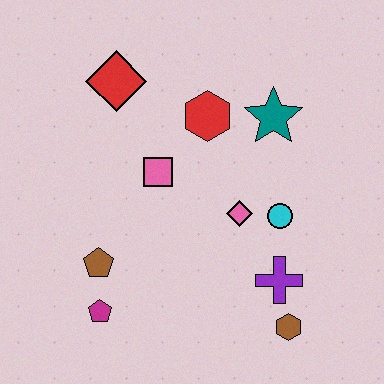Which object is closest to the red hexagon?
The teal star is closest to the red hexagon.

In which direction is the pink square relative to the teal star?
The pink square is to the left of the teal star.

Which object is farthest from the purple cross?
The red diamond is farthest from the purple cross.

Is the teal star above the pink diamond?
Yes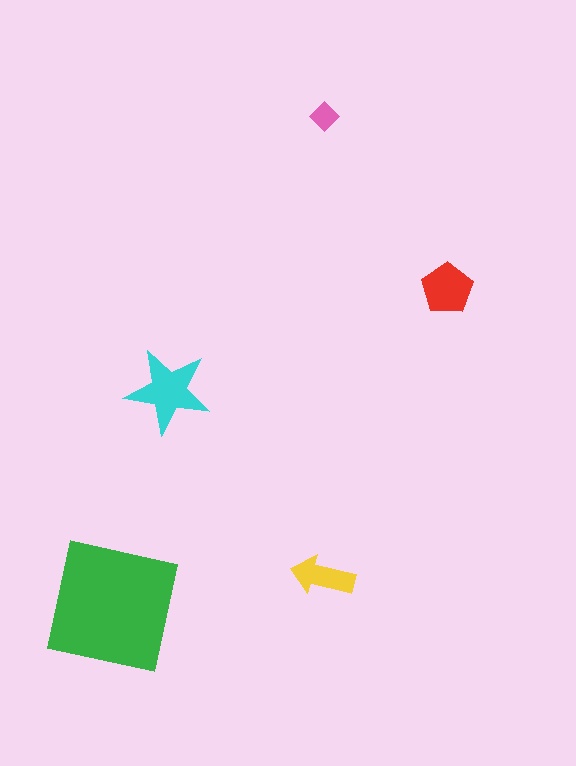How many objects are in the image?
There are 5 objects in the image.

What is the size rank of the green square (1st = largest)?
1st.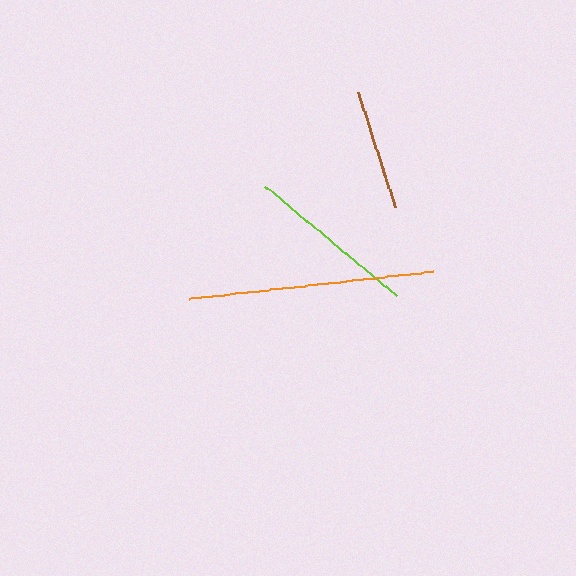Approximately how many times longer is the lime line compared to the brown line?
The lime line is approximately 1.4 times the length of the brown line.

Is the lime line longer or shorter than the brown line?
The lime line is longer than the brown line.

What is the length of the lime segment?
The lime segment is approximately 172 pixels long.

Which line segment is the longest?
The orange line is the longest at approximately 244 pixels.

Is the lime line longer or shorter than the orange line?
The orange line is longer than the lime line.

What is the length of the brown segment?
The brown segment is approximately 121 pixels long.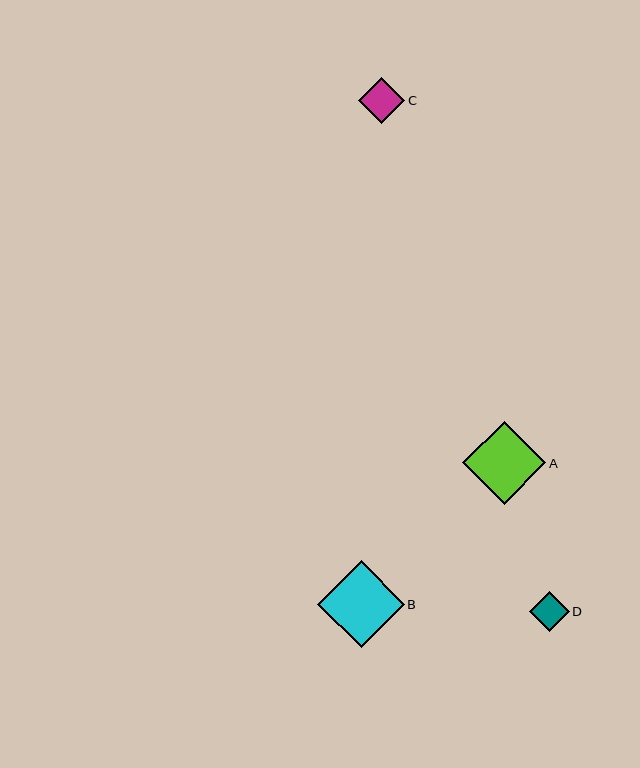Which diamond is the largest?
Diamond B is the largest with a size of approximately 87 pixels.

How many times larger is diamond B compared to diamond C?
Diamond B is approximately 1.9 times the size of diamond C.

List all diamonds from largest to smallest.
From largest to smallest: B, A, C, D.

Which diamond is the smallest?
Diamond D is the smallest with a size of approximately 40 pixels.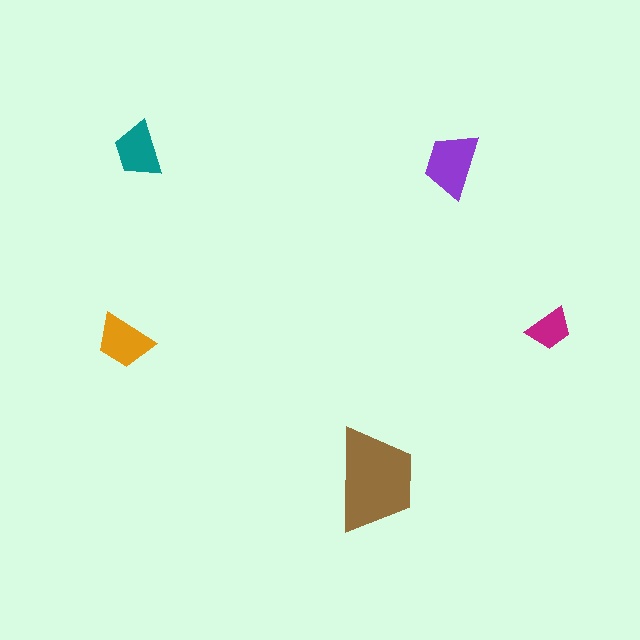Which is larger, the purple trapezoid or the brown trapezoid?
The brown one.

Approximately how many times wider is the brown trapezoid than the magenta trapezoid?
About 2.5 times wider.